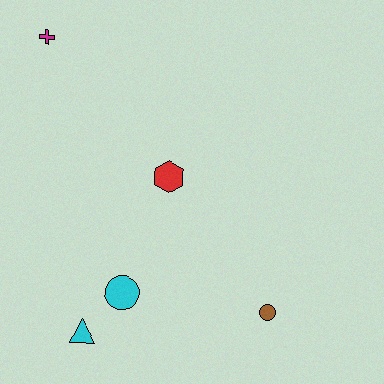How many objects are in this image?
There are 5 objects.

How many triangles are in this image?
There is 1 triangle.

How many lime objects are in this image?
There are no lime objects.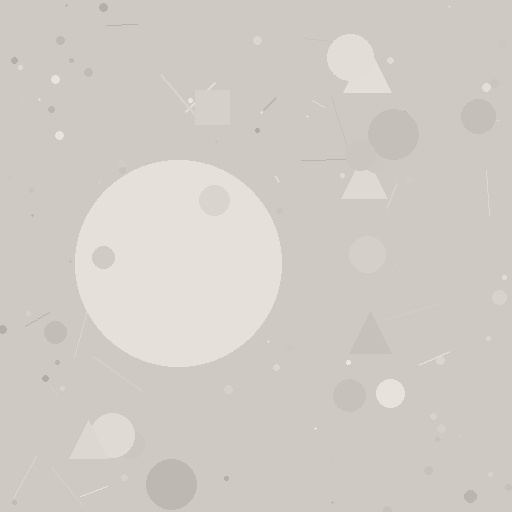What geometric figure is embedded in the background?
A circle is embedded in the background.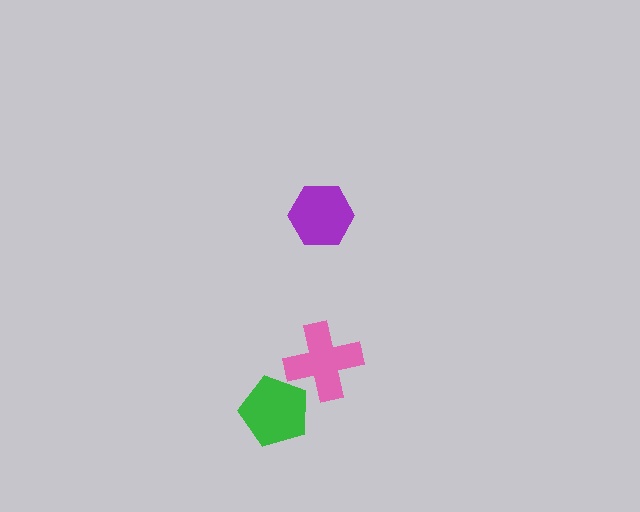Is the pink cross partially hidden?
Yes, it is partially covered by another shape.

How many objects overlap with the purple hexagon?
0 objects overlap with the purple hexagon.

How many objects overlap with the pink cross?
1 object overlaps with the pink cross.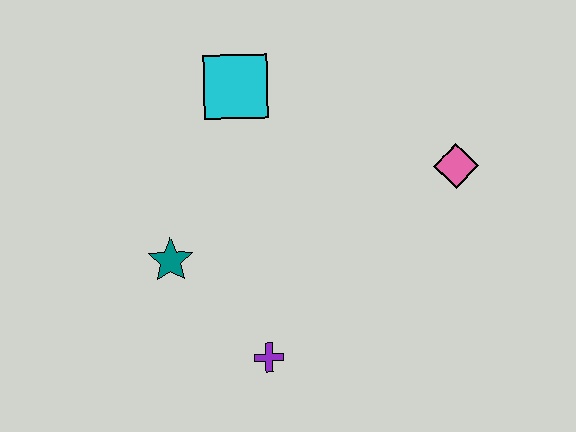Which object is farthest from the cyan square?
The purple cross is farthest from the cyan square.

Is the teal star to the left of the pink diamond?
Yes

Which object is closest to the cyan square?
The teal star is closest to the cyan square.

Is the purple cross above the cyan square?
No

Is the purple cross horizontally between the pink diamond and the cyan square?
Yes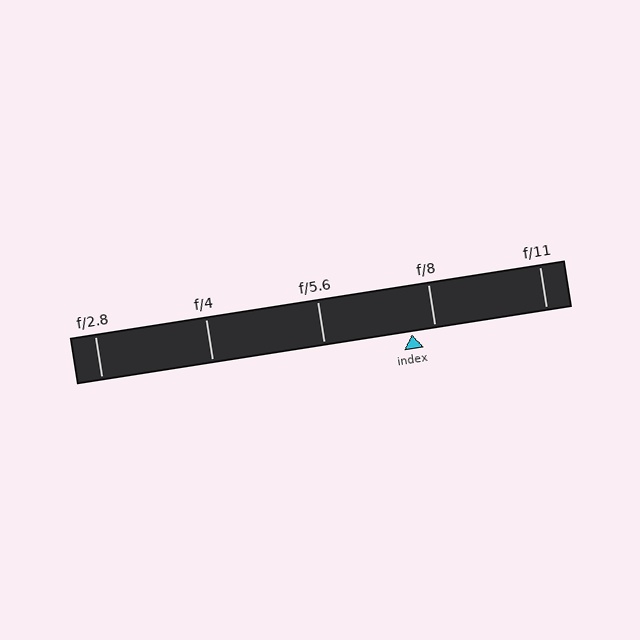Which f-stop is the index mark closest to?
The index mark is closest to f/8.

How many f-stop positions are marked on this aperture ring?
There are 5 f-stop positions marked.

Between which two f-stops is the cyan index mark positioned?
The index mark is between f/5.6 and f/8.